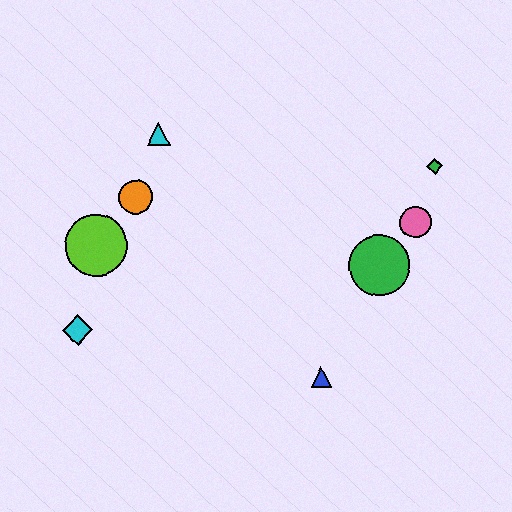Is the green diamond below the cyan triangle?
Yes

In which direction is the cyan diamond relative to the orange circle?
The cyan diamond is below the orange circle.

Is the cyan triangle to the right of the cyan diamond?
Yes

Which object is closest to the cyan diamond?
The lime circle is closest to the cyan diamond.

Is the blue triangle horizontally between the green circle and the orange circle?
Yes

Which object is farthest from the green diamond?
The cyan diamond is farthest from the green diamond.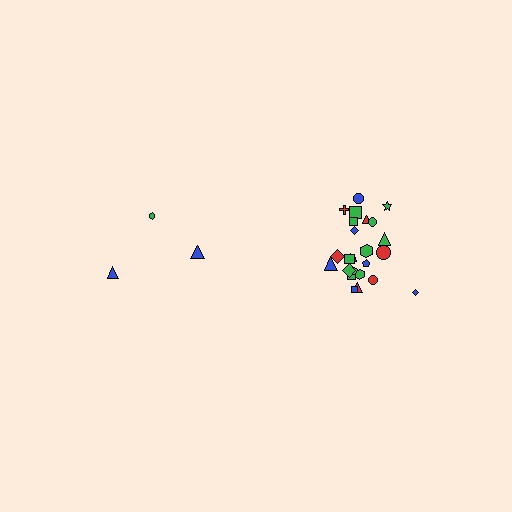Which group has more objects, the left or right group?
The right group.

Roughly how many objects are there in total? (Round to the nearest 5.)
Roughly 30 objects in total.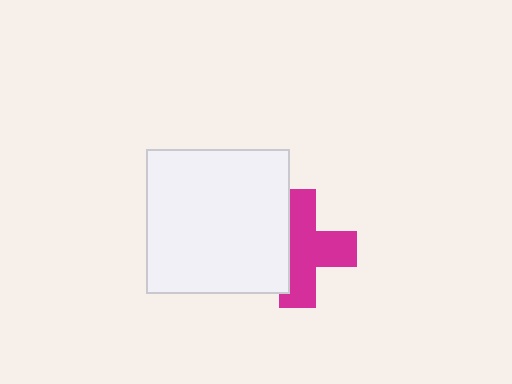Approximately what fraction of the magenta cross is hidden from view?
Roughly 35% of the magenta cross is hidden behind the white square.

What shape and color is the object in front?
The object in front is a white square.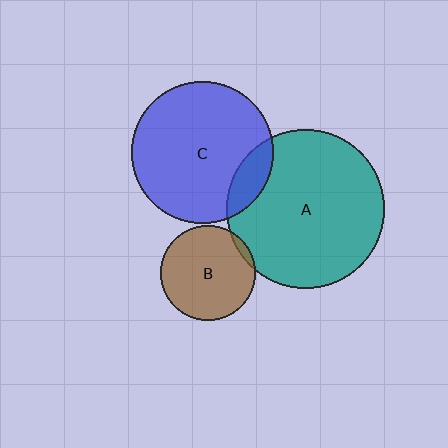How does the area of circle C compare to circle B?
Approximately 2.2 times.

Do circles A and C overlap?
Yes.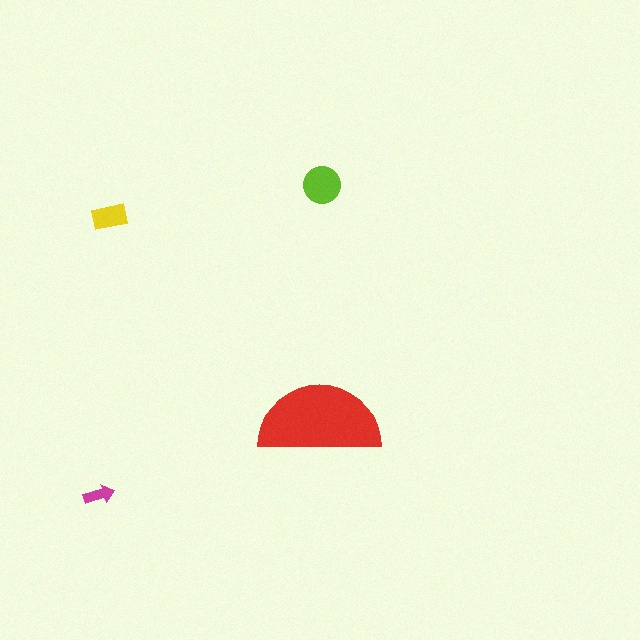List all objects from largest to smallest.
The red semicircle, the lime circle, the yellow rectangle, the magenta arrow.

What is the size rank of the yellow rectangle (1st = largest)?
3rd.